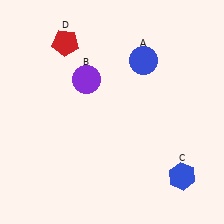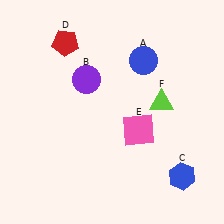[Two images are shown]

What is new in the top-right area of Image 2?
A lime triangle (F) was added in the top-right area of Image 2.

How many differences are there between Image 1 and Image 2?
There are 2 differences between the two images.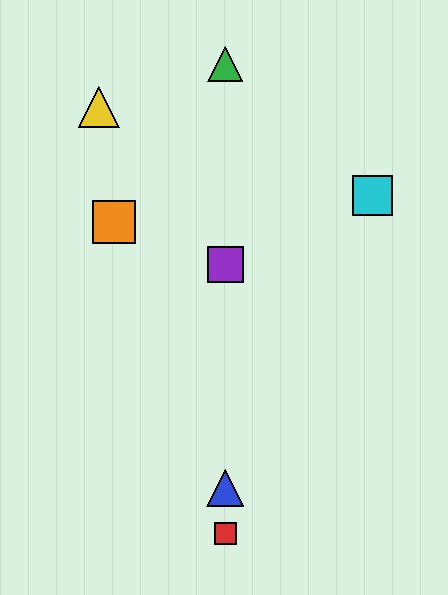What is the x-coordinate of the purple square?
The purple square is at x≈225.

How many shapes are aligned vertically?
4 shapes (the red square, the blue triangle, the green triangle, the purple square) are aligned vertically.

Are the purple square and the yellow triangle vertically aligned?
No, the purple square is at x≈225 and the yellow triangle is at x≈99.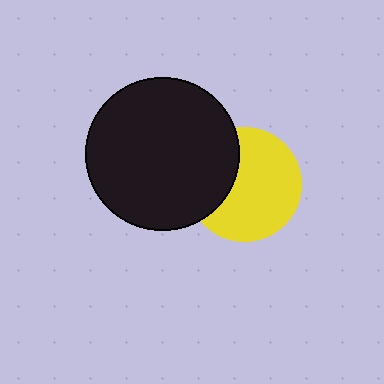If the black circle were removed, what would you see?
You would see the complete yellow circle.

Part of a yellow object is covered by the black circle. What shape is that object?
It is a circle.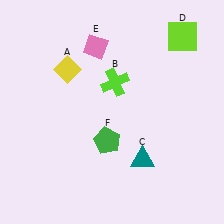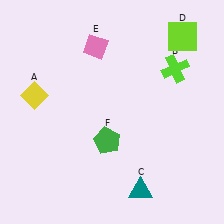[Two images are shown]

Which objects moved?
The objects that moved are: the yellow diamond (A), the lime cross (B), the teal triangle (C).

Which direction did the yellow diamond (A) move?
The yellow diamond (A) moved left.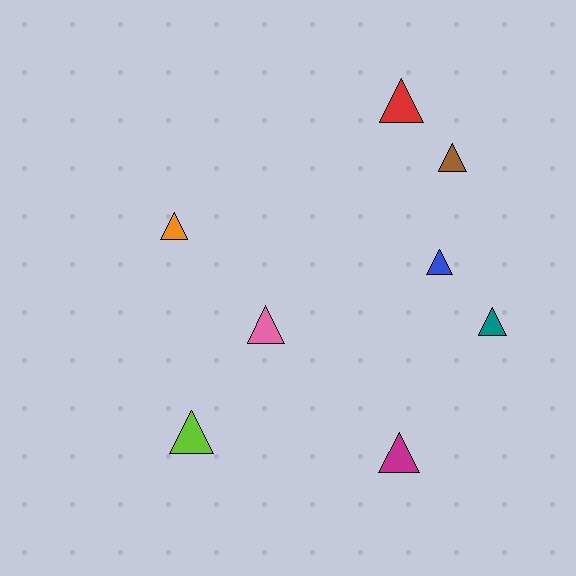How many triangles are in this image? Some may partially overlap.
There are 8 triangles.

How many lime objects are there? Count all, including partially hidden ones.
There is 1 lime object.